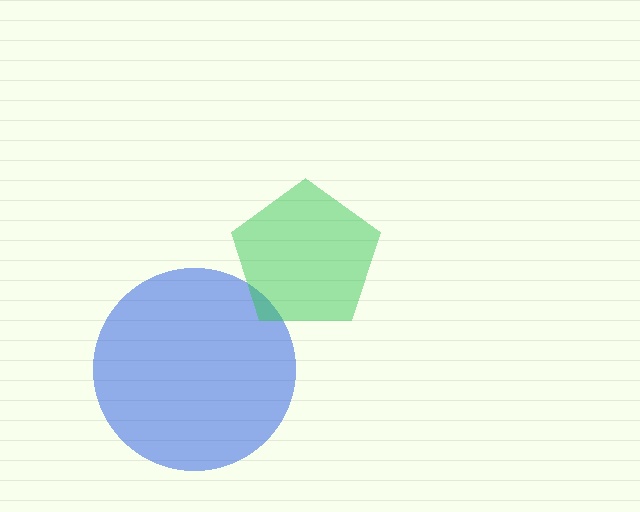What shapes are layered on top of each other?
The layered shapes are: a blue circle, a green pentagon.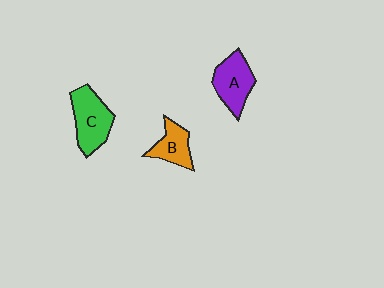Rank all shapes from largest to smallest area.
From largest to smallest: C (green), A (purple), B (orange).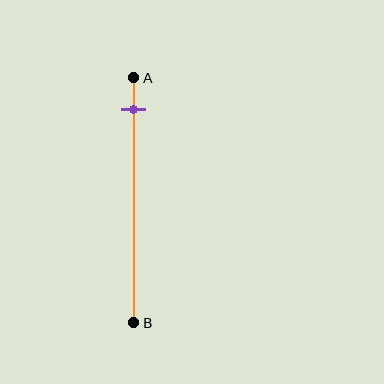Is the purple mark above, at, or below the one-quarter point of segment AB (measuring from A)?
The purple mark is above the one-quarter point of segment AB.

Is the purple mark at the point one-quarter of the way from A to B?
No, the mark is at about 15% from A, not at the 25% one-quarter point.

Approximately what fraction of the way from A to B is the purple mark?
The purple mark is approximately 15% of the way from A to B.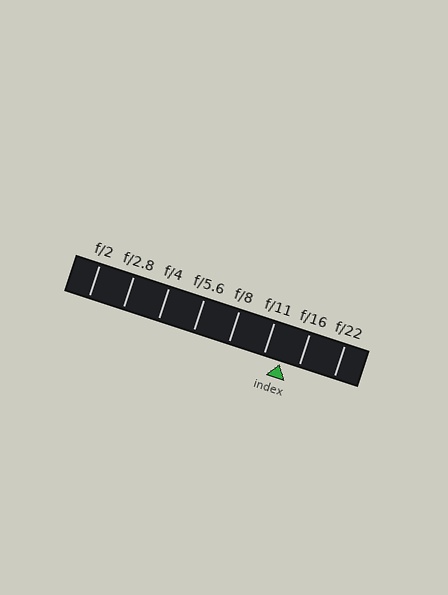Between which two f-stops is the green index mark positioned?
The index mark is between f/11 and f/16.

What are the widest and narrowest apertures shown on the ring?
The widest aperture shown is f/2 and the narrowest is f/22.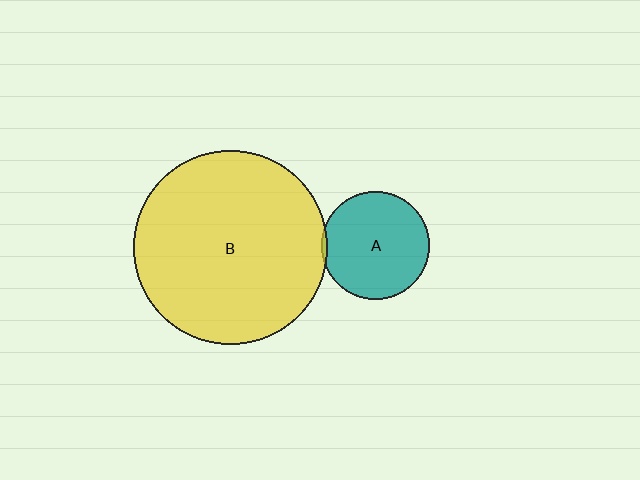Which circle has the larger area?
Circle B (yellow).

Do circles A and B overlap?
Yes.